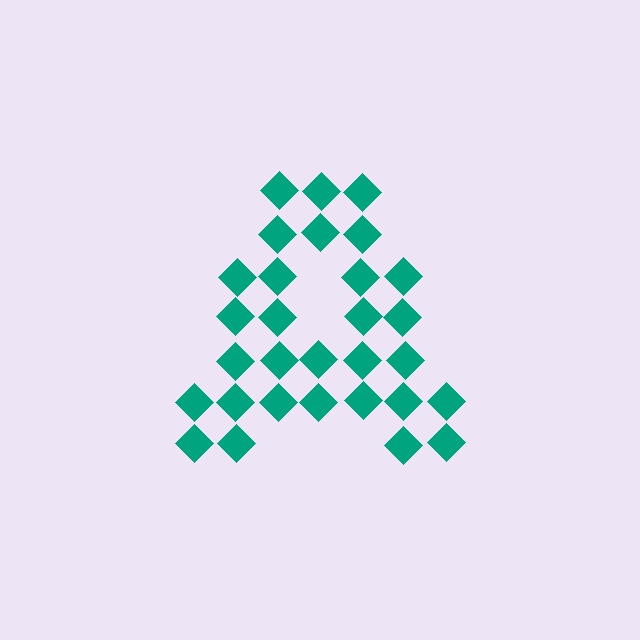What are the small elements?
The small elements are diamonds.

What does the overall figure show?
The overall figure shows the letter A.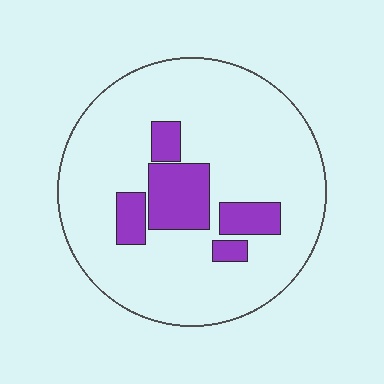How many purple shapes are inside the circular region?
5.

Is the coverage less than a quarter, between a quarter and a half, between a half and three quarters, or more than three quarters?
Less than a quarter.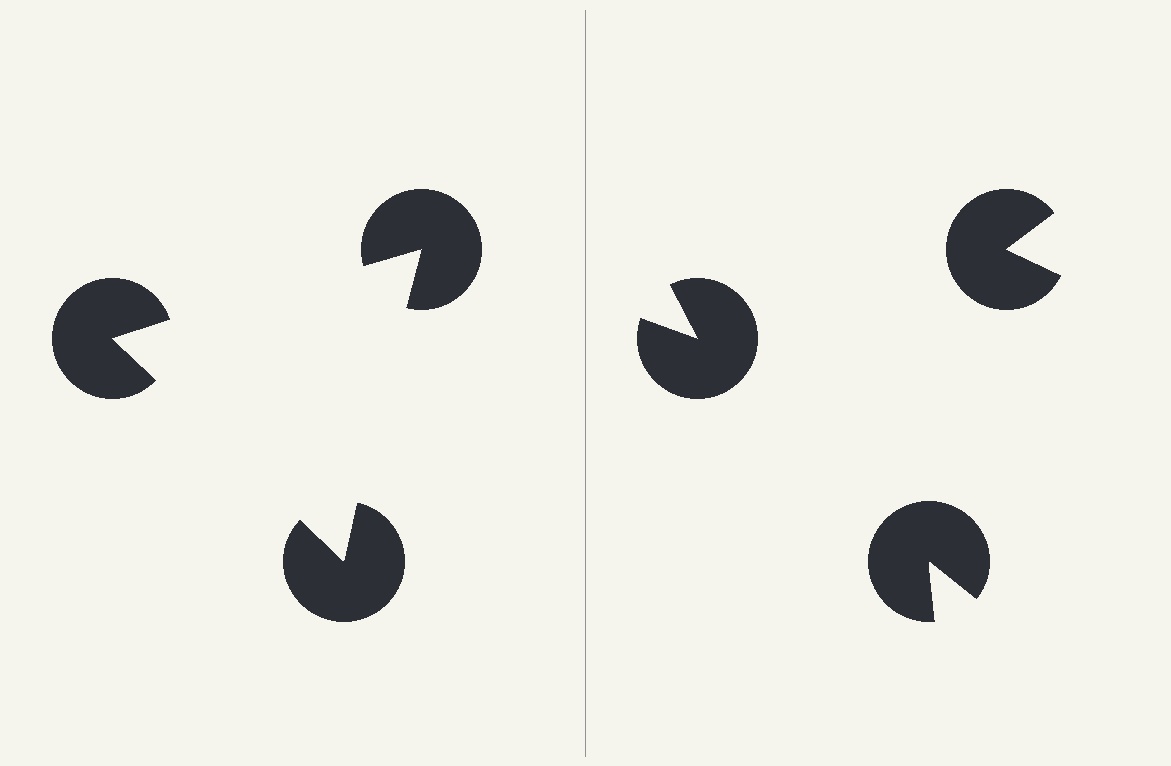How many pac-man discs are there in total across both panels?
6 — 3 on each side.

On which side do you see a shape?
An illusory triangle appears on the left side. On the right side the wedge cuts are rotated, so no coherent shape forms.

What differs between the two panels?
The pac-man discs are positioned identically on both sides; only the wedge orientations differ. On the left they align to a triangle; on the right they are misaligned.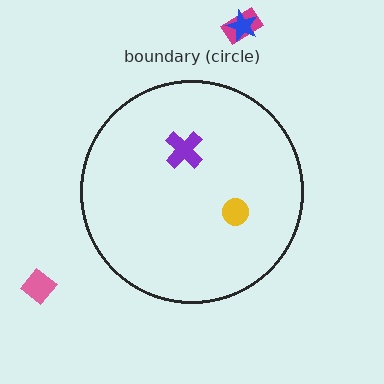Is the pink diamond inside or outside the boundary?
Outside.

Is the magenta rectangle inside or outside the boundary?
Outside.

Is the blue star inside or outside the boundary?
Outside.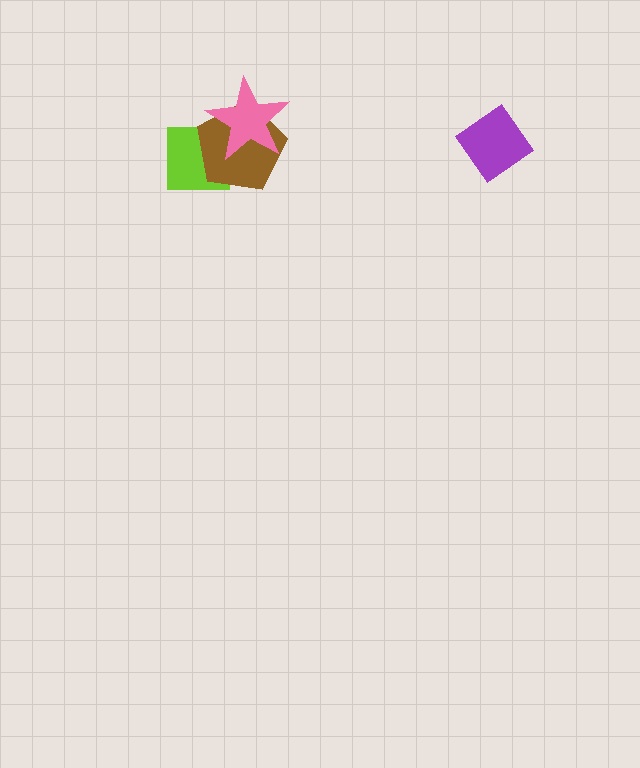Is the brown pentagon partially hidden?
Yes, it is partially covered by another shape.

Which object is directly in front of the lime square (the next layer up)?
The brown pentagon is directly in front of the lime square.